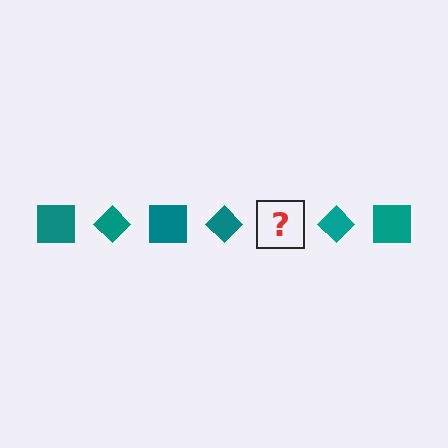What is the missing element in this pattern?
The missing element is a teal square.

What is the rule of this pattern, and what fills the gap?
The rule is that the pattern cycles through square, diamond shapes in teal. The gap should be filled with a teal square.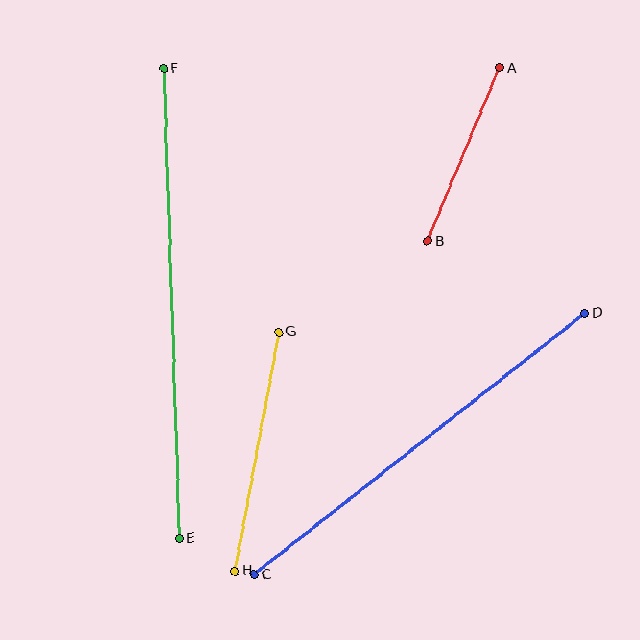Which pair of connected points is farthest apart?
Points E and F are farthest apart.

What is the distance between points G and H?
The distance is approximately 243 pixels.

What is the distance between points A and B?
The distance is approximately 187 pixels.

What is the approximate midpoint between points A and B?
The midpoint is at approximately (464, 155) pixels.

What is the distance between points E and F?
The distance is approximately 470 pixels.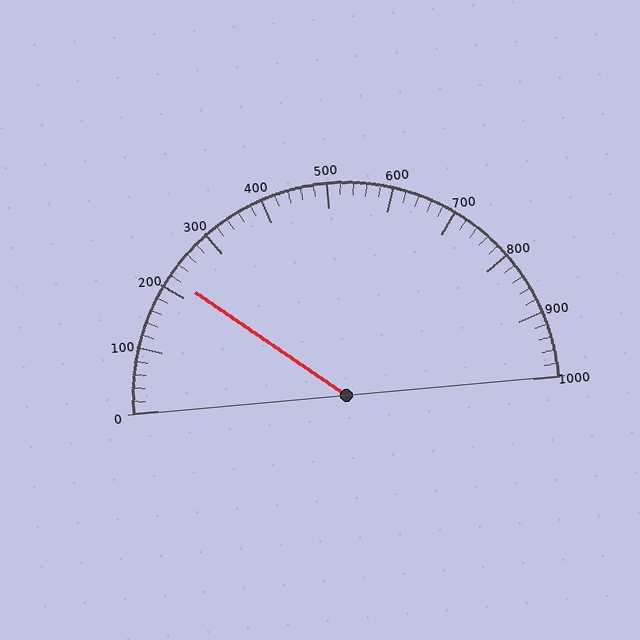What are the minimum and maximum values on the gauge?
The gauge ranges from 0 to 1000.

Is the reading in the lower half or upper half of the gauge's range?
The reading is in the lower half of the range (0 to 1000).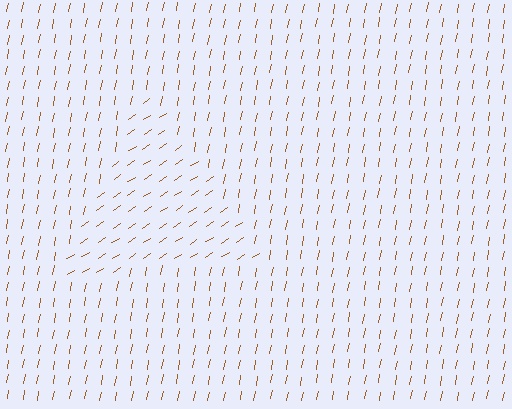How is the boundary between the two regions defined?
The boundary is defined purely by a change in line orientation (approximately 45 degrees difference). All lines are the same color and thickness.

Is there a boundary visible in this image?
Yes, there is a texture boundary formed by a change in line orientation.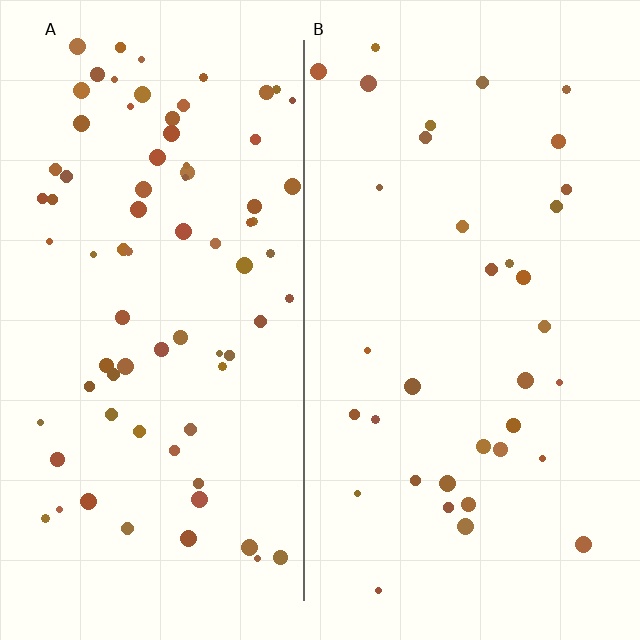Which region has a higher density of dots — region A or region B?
A (the left).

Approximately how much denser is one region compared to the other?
Approximately 2.2× — region A over region B.